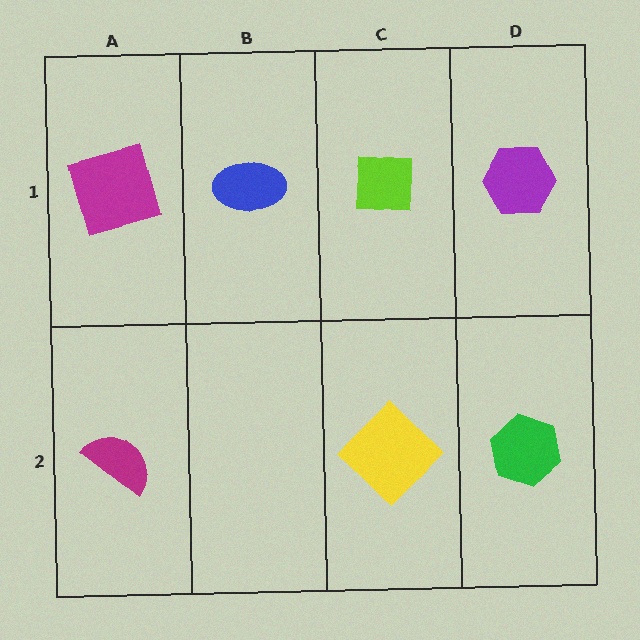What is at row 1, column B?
A blue ellipse.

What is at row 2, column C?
A yellow diamond.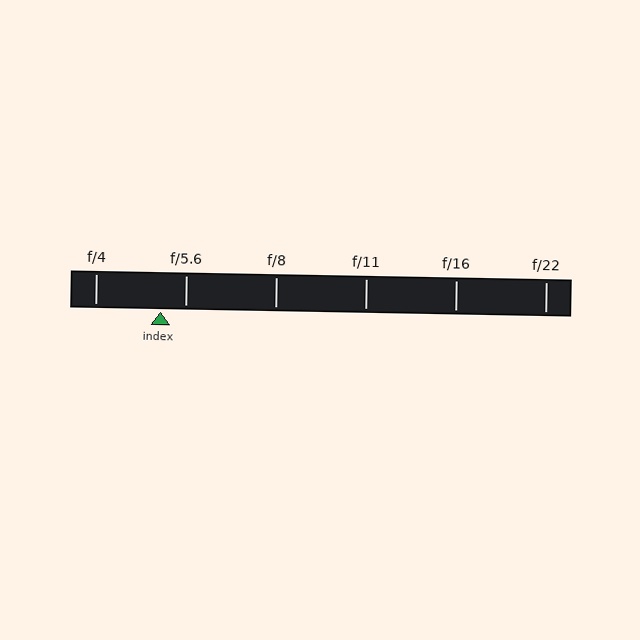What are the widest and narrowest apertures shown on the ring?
The widest aperture shown is f/4 and the narrowest is f/22.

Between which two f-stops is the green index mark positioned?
The index mark is between f/4 and f/5.6.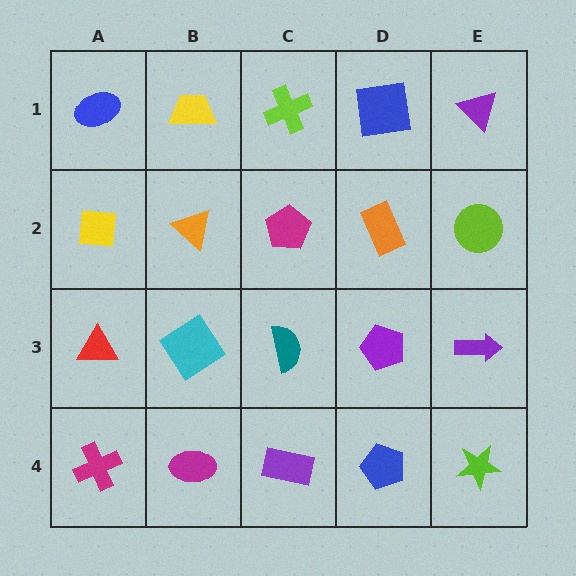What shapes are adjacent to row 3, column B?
An orange triangle (row 2, column B), a magenta ellipse (row 4, column B), a red triangle (row 3, column A), a teal semicircle (row 3, column C).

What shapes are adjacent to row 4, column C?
A teal semicircle (row 3, column C), a magenta ellipse (row 4, column B), a blue pentagon (row 4, column D).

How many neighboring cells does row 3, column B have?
4.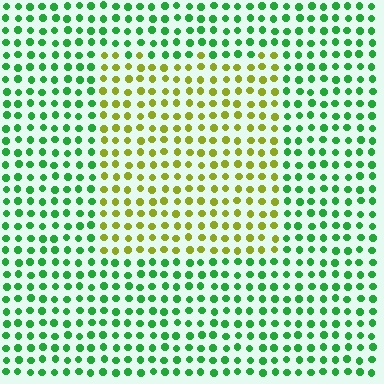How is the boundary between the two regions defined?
The boundary is defined purely by a slight shift in hue (about 58 degrees). Spacing, size, and orientation are identical on both sides.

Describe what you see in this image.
The image is filled with small green elements in a uniform arrangement. A rectangle-shaped region is visible where the elements are tinted to a slightly different hue, forming a subtle color boundary.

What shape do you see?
I see a rectangle.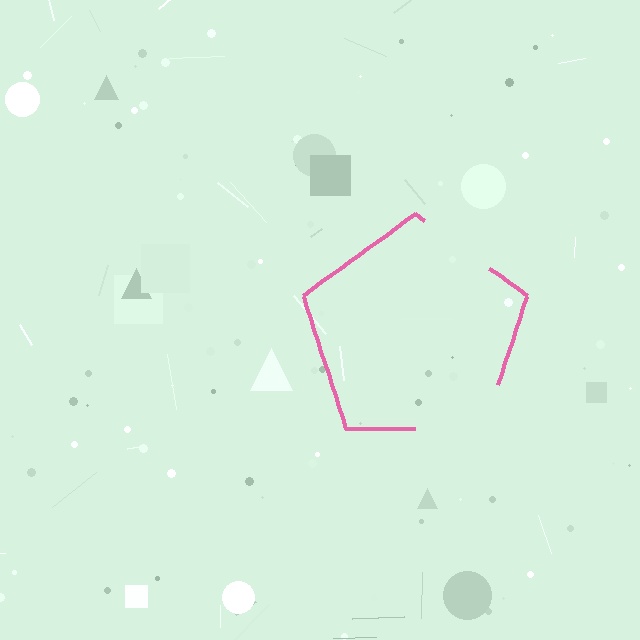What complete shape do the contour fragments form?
The contour fragments form a pentagon.